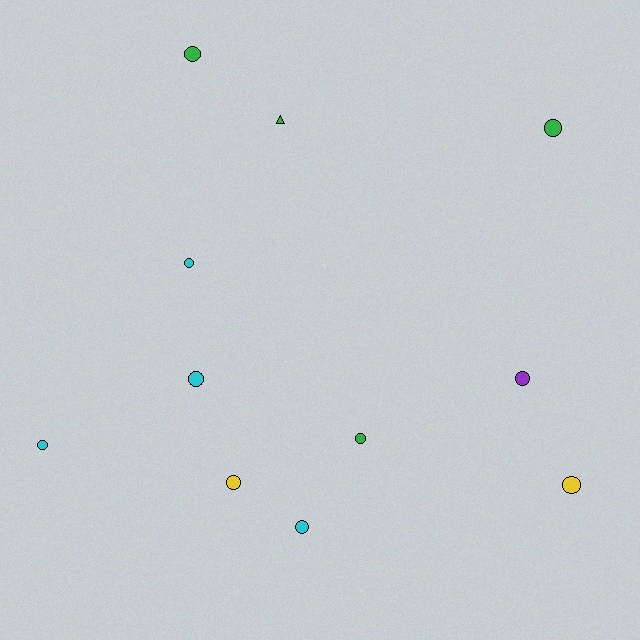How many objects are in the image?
There are 11 objects.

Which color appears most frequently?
Green, with 4 objects.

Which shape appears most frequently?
Circle, with 10 objects.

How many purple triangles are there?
There are no purple triangles.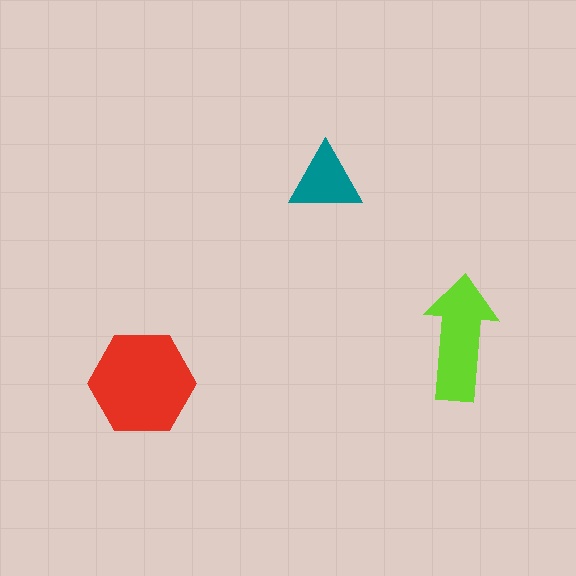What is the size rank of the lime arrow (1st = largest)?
2nd.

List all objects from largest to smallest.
The red hexagon, the lime arrow, the teal triangle.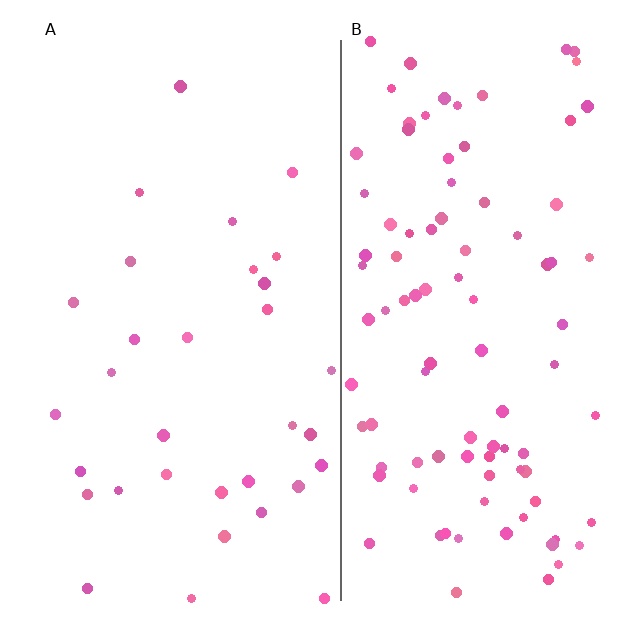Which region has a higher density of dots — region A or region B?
B (the right).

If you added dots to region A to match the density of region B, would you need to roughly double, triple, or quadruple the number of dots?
Approximately triple.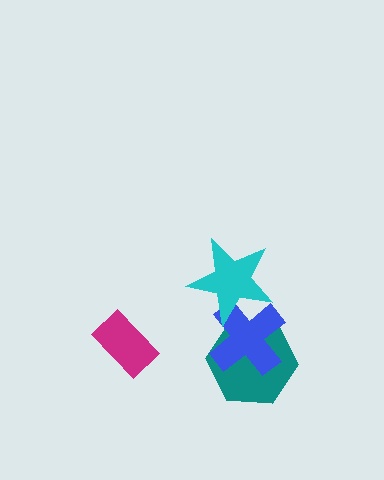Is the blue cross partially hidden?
Yes, it is partially covered by another shape.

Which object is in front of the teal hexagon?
The blue cross is in front of the teal hexagon.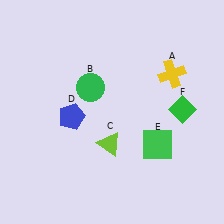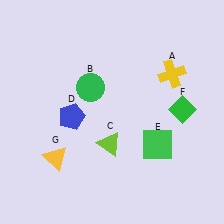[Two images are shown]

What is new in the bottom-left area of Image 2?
A yellow triangle (G) was added in the bottom-left area of Image 2.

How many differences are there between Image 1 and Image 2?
There is 1 difference between the two images.